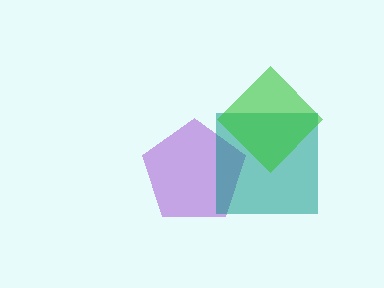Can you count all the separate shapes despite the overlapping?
Yes, there are 3 separate shapes.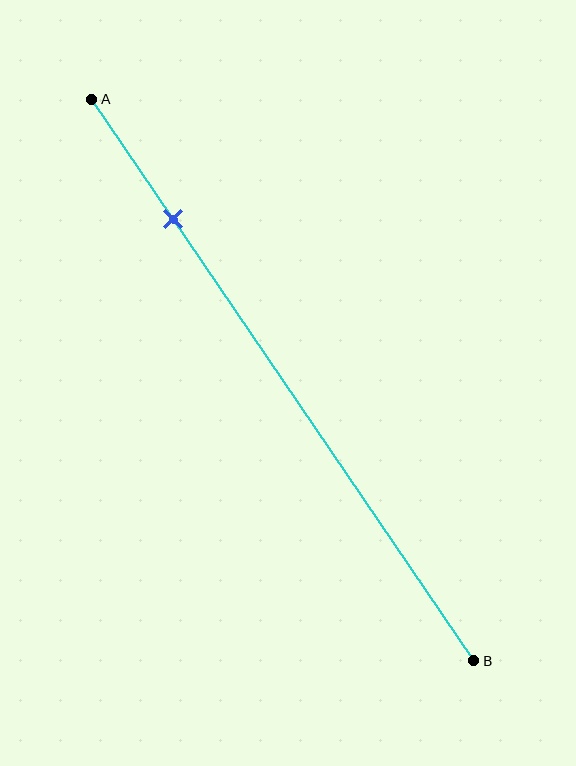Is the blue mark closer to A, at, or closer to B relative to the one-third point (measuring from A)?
The blue mark is closer to point A than the one-third point of segment AB.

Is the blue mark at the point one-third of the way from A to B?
No, the mark is at about 20% from A, not at the 33% one-third point.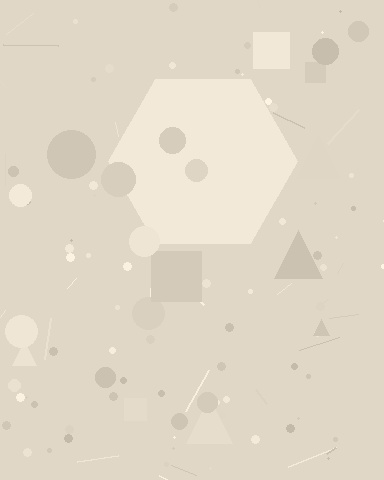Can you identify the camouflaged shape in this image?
The camouflaged shape is a hexagon.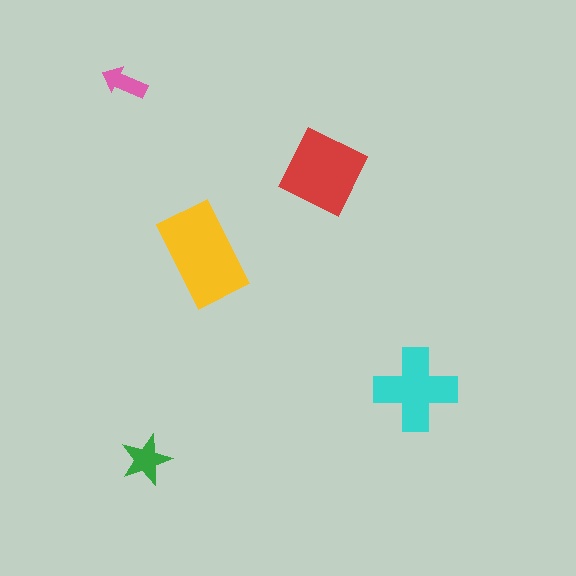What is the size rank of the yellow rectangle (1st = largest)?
1st.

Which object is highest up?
The pink arrow is topmost.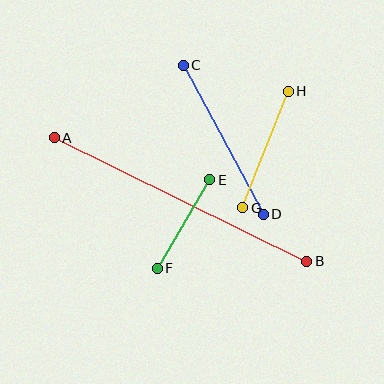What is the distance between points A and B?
The distance is approximately 281 pixels.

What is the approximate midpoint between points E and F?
The midpoint is at approximately (184, 224) pixels.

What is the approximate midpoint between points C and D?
The midpoint is at approximately (223, 140) pixels.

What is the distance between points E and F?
The distance is approximately 103 pixels.